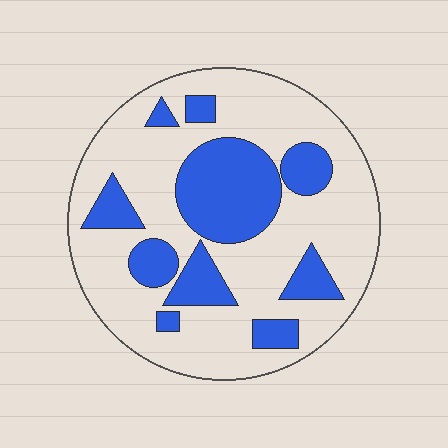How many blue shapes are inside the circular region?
10.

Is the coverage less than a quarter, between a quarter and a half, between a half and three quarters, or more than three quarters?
Between a quarter and a half.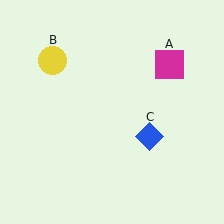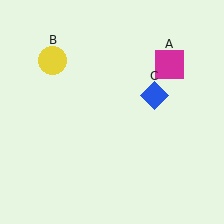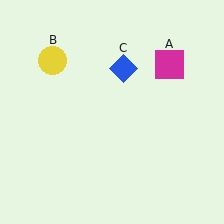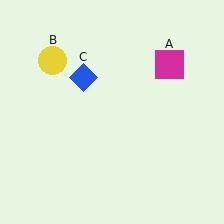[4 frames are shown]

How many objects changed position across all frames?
1 object changed position: blue diamond (object C).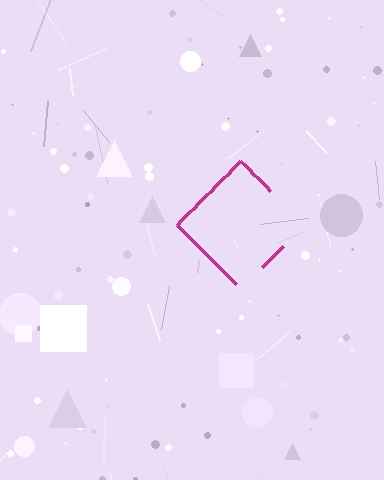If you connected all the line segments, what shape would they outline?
They would outline a diamond.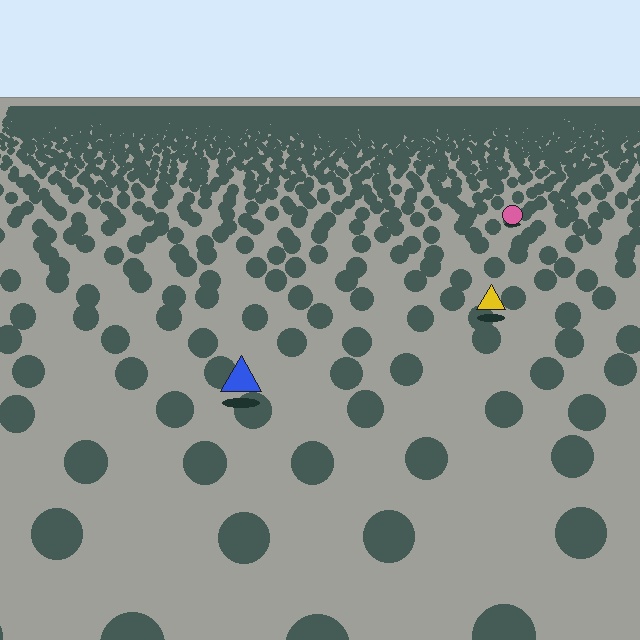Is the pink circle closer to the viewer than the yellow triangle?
No. The yellow triangle is closer — you can tell from the texture gradient: the ground texture is coarser near it.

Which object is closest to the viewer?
The blue triangle is closest. The texture marks near it are larger and more spread out.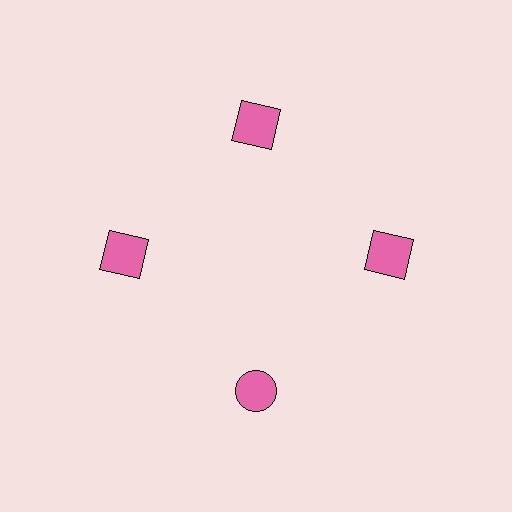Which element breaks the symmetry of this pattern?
The pink circle at roughly the 6 o'clock position breaks the symmetry. All other shapes are pink squares.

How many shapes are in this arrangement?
There are 4 shapes arranged in a ring pattern.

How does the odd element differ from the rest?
It has a different shape: circle instead of square.